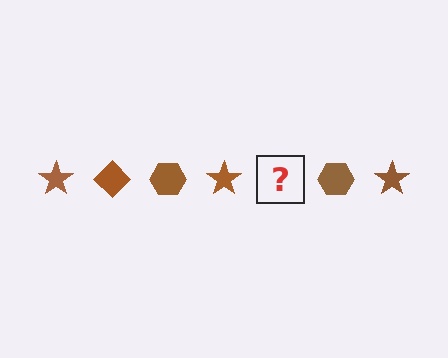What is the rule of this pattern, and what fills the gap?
The rule is that the pattern cycles through star, diamond, hexagon shapes in brown. The gap should be filled with a brown diamond.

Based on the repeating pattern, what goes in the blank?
The blank should be a brown diamond.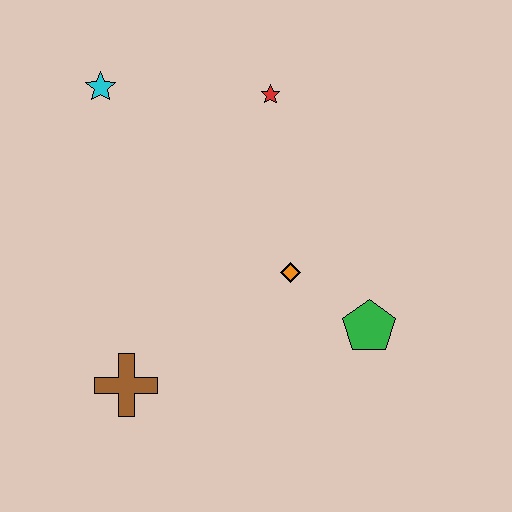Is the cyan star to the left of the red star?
Yes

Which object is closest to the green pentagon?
The orange diamond is closest to the green pentagon.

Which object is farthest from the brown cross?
The red star is farthest from the brown cross.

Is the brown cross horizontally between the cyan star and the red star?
Yes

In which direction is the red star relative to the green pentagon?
The red star is above the green pentagon.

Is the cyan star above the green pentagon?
Yes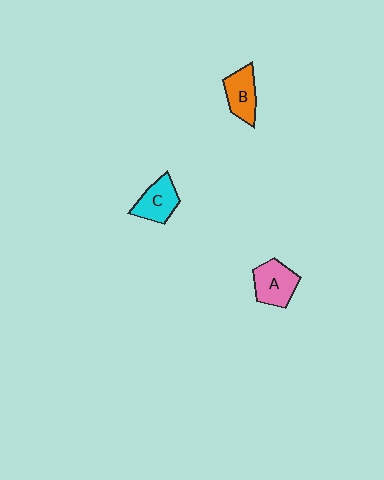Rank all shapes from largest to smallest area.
From largest to smallest: A (pink), C (cyan), B (orange).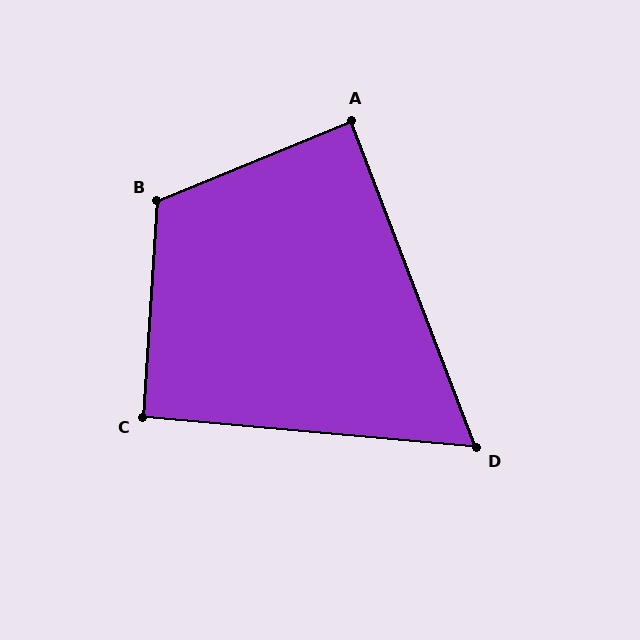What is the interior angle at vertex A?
Approximately 89 degrees (approximately right).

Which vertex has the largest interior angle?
B, at approximately 116 degrees.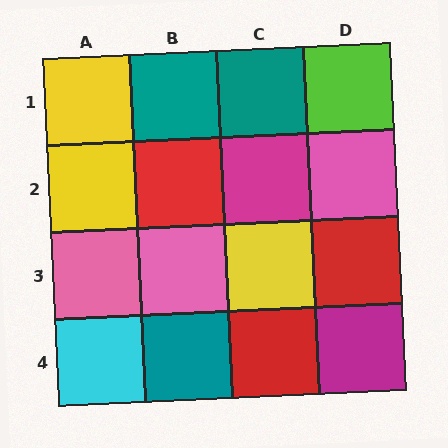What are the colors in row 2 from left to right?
Yellow, red, magenta, pink.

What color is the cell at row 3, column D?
Red.